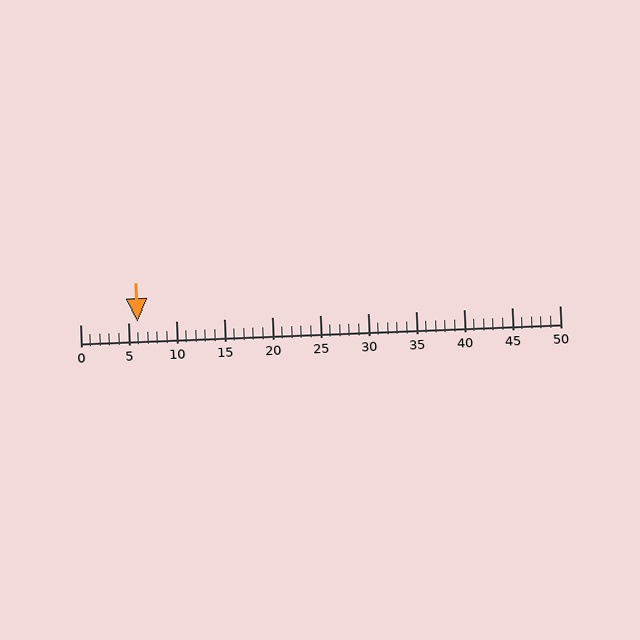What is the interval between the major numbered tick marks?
The major tick marks are spaced 5 units apart.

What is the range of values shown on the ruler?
The ruler shows values from 0 to 50.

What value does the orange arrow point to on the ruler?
The orange arrow points to approximately 6.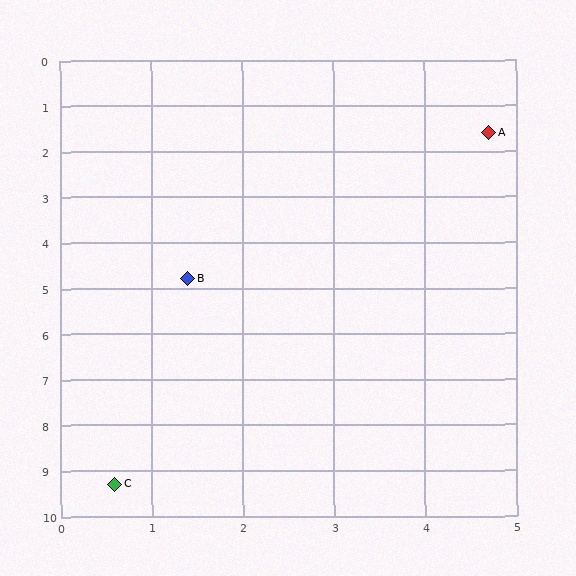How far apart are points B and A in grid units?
Points B and A are about 4.6 grid units apart.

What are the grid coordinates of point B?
Point B is at approximately (1.4, 4.8).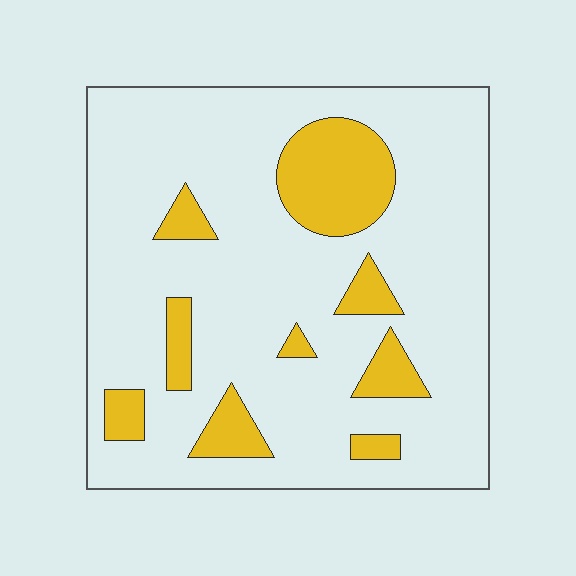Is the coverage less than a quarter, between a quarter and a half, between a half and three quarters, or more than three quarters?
Less than a quarter.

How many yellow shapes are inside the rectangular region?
9.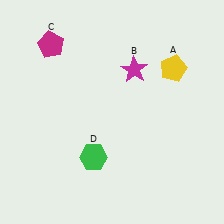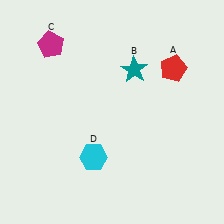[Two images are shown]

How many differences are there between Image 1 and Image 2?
There are 3 differences between the two images.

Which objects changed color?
A changed from yellow to red. B changed from magenta to teal. D changed from green to cyan.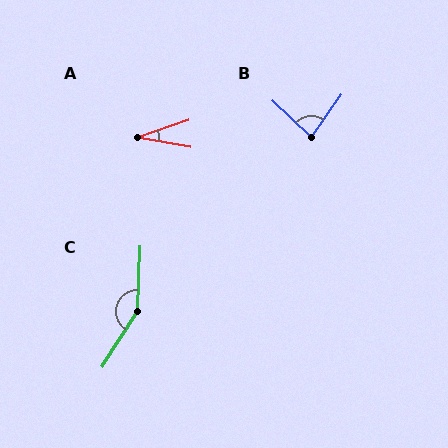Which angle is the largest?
C, at approximately 150 degrees.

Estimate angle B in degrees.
Approximately 81 degrees.